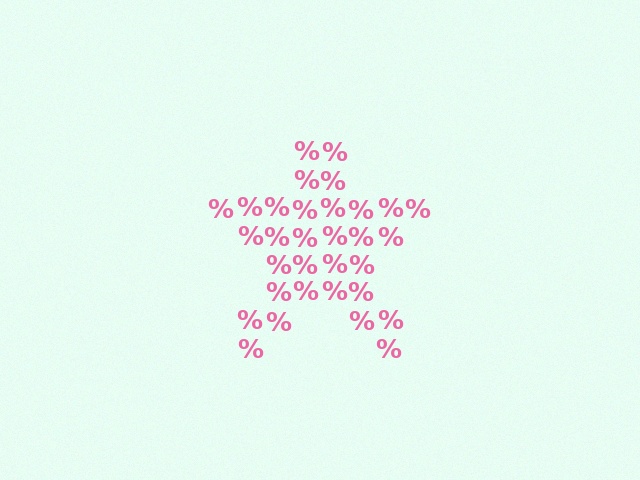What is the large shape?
The large shape is a star.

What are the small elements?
The small elements are percent signs.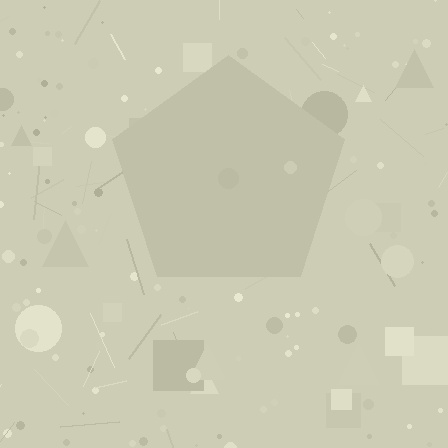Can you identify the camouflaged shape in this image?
The camouflaged shape is a pentagon.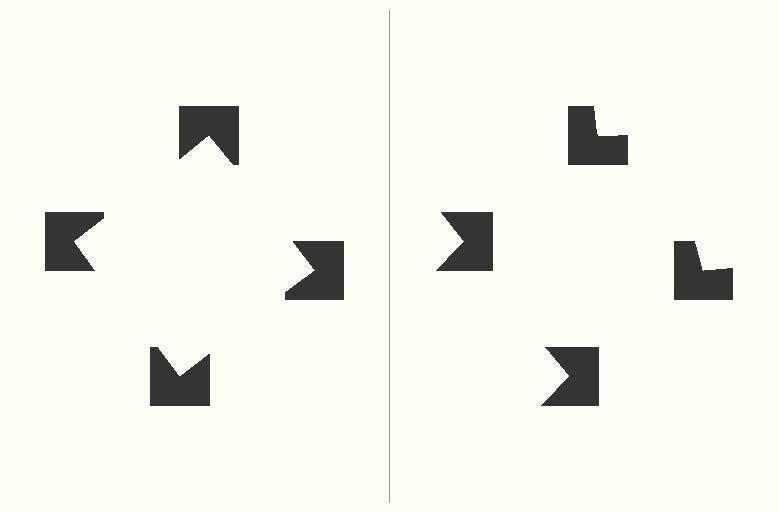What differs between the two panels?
The notched squares are positioned identically on both sides; only the wedge orientations differ. On the left they align to a square; on the right they are misaligned.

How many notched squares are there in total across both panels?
8 — 4 on each side.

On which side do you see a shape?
An illusory square appears on the left side. On the right side the wedge cuts are rotated, so no coherent shape forms.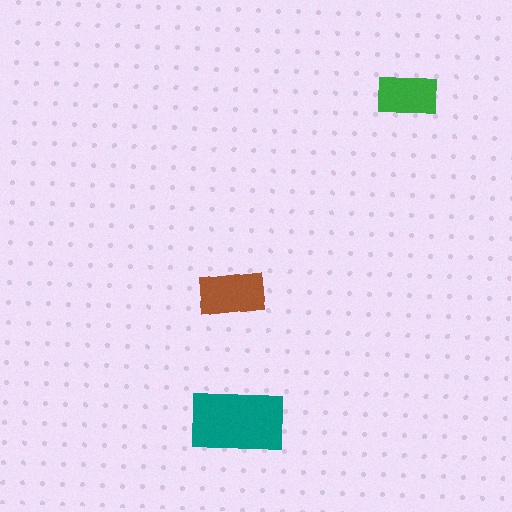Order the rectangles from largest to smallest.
the teal one, the brown one, the green one.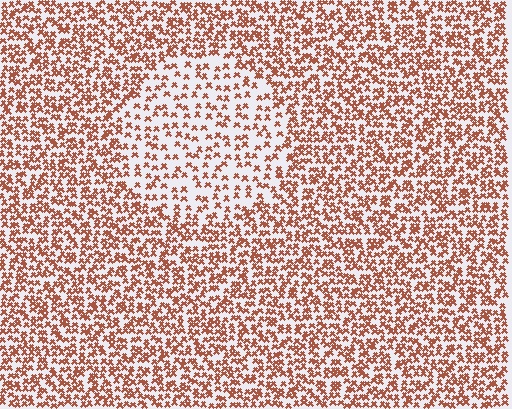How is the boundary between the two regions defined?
The boundary is defined by a change in element density (approximately 2.0x ratio). All elements are the same color, size, and shape.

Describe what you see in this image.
The image contains small brown elements arranged at two different densities. A circle-shaped region is visible where the elements are less densely packed than the surrounding area.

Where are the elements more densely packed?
The elements are more densely packed outside the circle boundary.